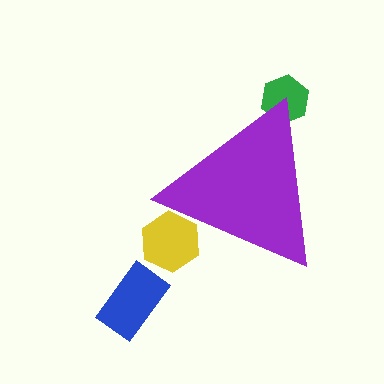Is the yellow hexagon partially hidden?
Yes, the yellow hexagon is partially hidden behind the purple triangle.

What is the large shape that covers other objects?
A purple triangle.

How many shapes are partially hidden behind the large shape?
2 shapes are partially hidden.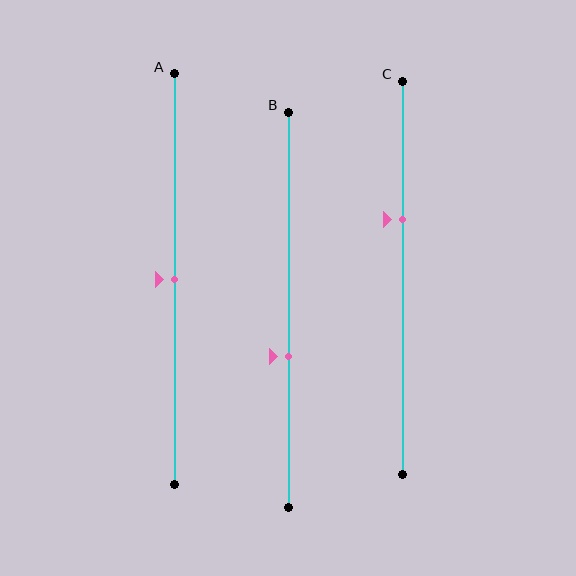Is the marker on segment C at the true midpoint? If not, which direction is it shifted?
No, the marker on segment C is shifted upward by about 15% of the segment length.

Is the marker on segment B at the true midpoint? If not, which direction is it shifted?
No, the marker on segment B is shifted downward by about 12% of the segment length.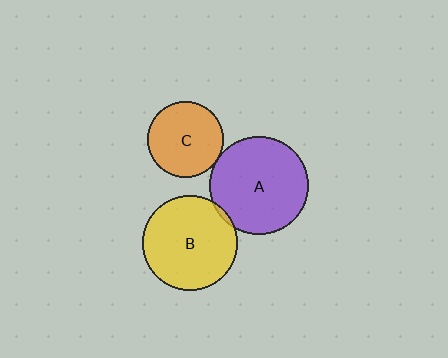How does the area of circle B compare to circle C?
Approximately 1.6 times.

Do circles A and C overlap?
Yes.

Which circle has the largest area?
Circle A (purple).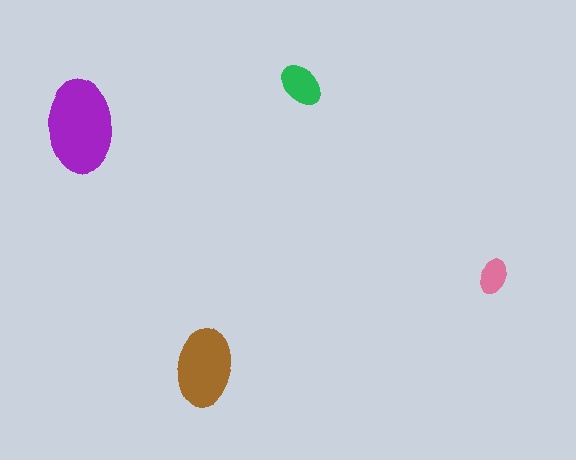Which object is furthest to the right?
The pink ellipse is rightmost.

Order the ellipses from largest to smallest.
the purple one, the brown one, the green one, the pink one.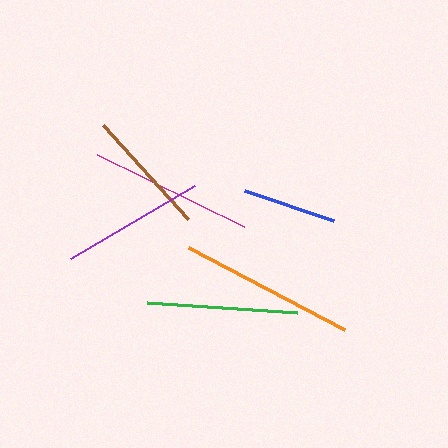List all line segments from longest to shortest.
From longest to shortest: orange, magenta, green, purple, brown, blue.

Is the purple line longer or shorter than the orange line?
The orange line is longer than the purple line.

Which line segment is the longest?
The orange line is the longest at approximately 176 pixels.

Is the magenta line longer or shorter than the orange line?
The orange line is longer than the magenta line.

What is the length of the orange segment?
The orange segment is approximately 176 pixels long.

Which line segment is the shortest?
The blue line is the shortest at approximately 94 pixels.